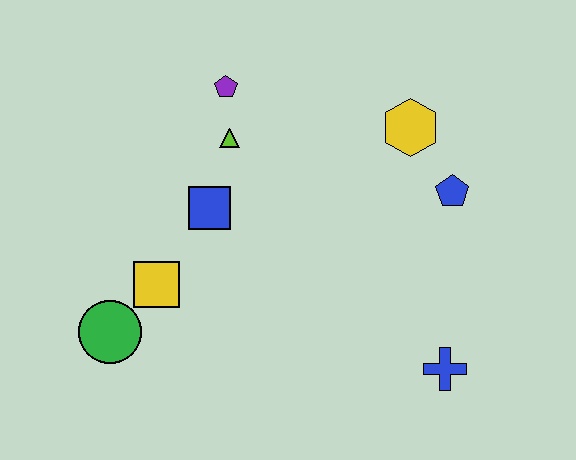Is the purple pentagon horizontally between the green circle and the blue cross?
Yes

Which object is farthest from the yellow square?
The blue pentagon is farthest from the yellow square.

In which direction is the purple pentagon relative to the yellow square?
The purple pentagon is above the yellow square.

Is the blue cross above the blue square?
No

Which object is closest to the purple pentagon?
The lime triangle is closest to the purple pentagon.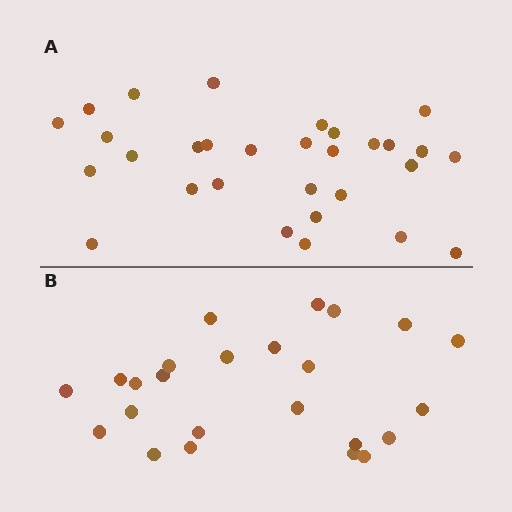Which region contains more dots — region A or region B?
Region A (the top region) has more dots.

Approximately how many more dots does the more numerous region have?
Region A has about 6 more dots than region B.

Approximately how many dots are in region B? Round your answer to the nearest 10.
About 20 dots. (The exact count is 24, which rounds to 20.)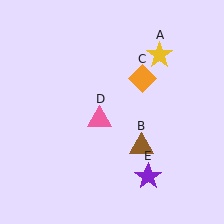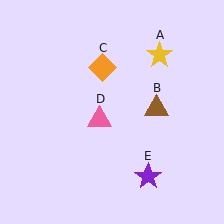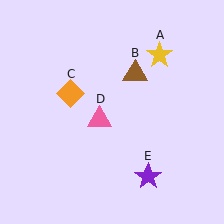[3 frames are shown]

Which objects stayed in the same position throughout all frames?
Yellow star (object A) and pink triangle (object D) and purple star (object E) remained stationary.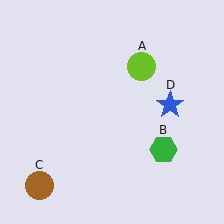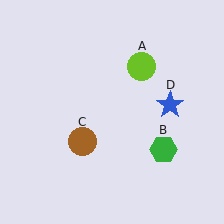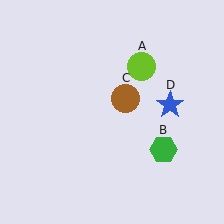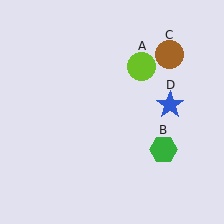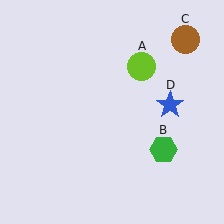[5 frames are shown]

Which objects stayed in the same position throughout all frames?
Lime circle (object A) and green hexagon (object B) and blue star (object D) remained stationary.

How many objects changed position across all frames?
1 object changed position: brown circle (object C).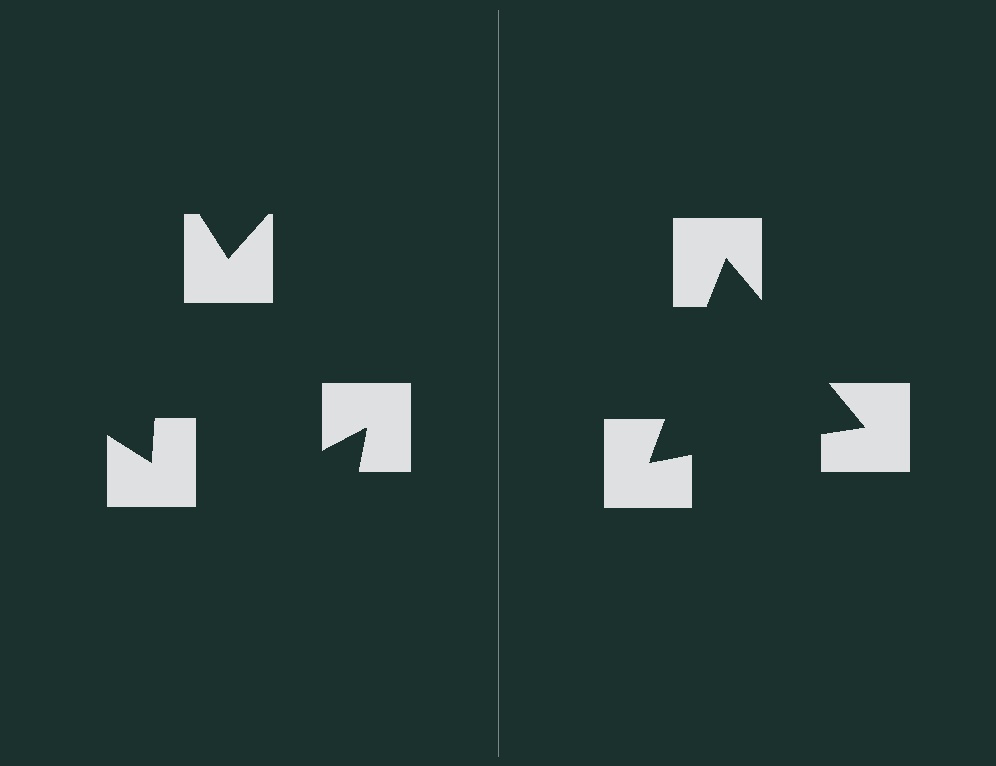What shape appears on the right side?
An illusory triangle.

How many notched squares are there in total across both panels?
6 — 3 on each side.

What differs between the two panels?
The notched squares are positioned identically on both sides; only the wedge orientations differ. On the right they align to a triangle; on the left they are misaligned.